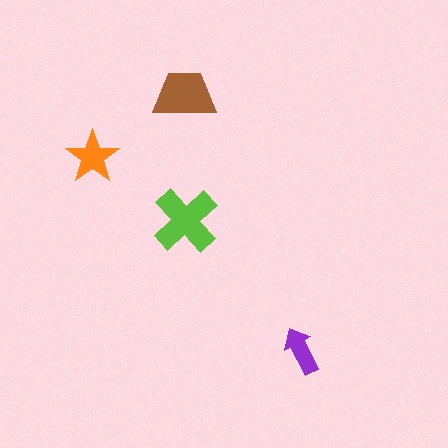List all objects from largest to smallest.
The lime cross, the brown trapezoid, the orange star, the purple arrow.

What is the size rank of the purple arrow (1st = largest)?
4th.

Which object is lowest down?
The purple arrow is bottommost.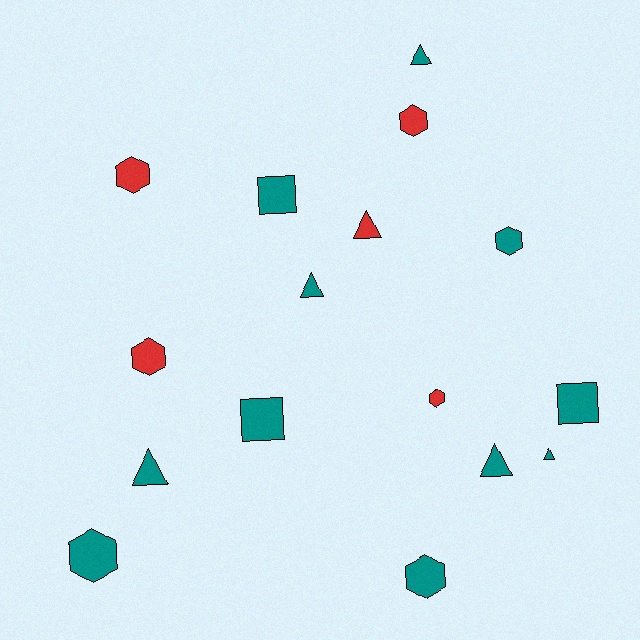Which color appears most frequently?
Teal, with 11 objects.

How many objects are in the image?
There are 16 objects.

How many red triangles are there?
There is 1 red triangle.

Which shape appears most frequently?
Hexagon, with 7 objects.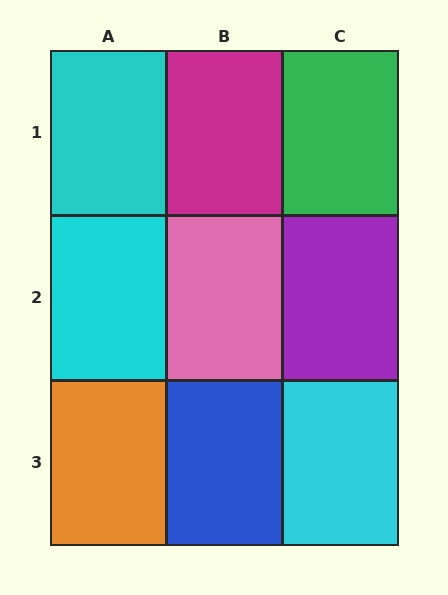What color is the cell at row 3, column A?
Orange.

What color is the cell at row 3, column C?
Cyan.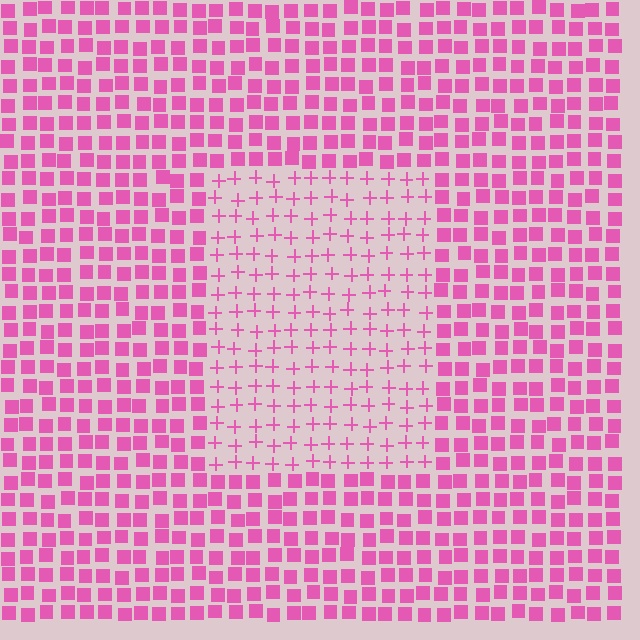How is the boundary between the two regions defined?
The boundary is defined by a change in element shape: plus signs inside vs. squares outside. All elements share the same color and spacing.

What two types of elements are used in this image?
The image uses plus signs inside the rectangle region and squares outside it.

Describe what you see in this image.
The image is filled with small pink elements arranged in a uniform grid. A rectangle-shaped region contains plus signs, while the surrounding area contains squares. The boundary is defined purely by the change in element shape.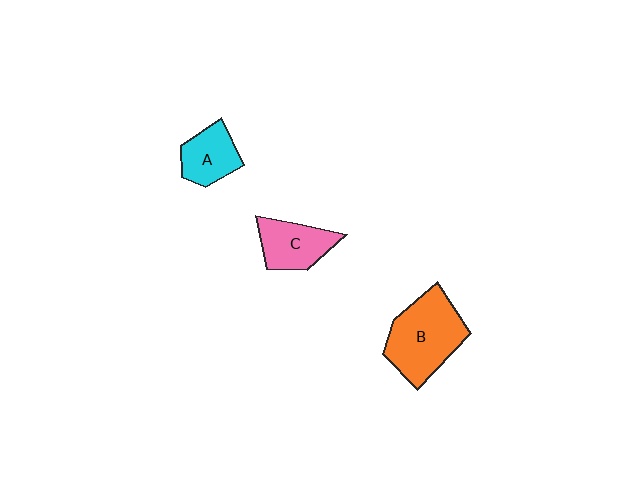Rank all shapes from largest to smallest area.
From largest to smallest: B (orange), C (pink), A (cyan).